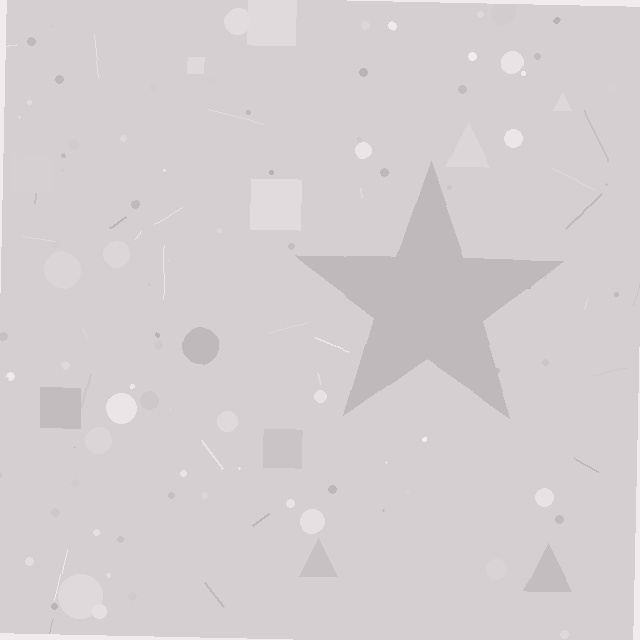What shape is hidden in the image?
A star is hidden in the image.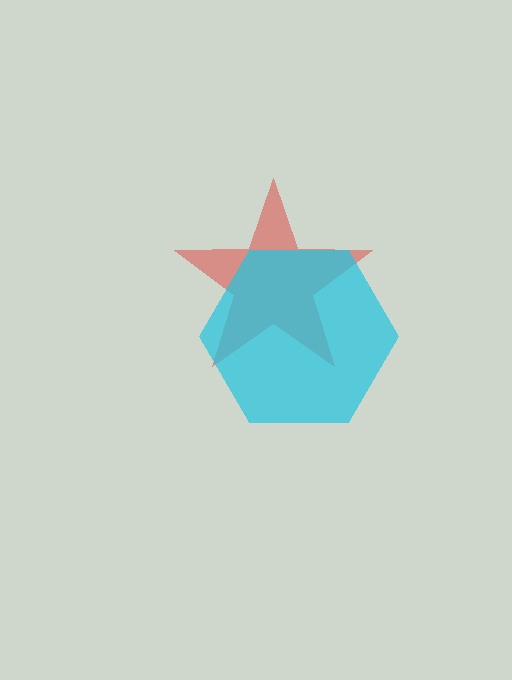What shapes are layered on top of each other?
The layered shapes are: a red star, a cyan hexagon.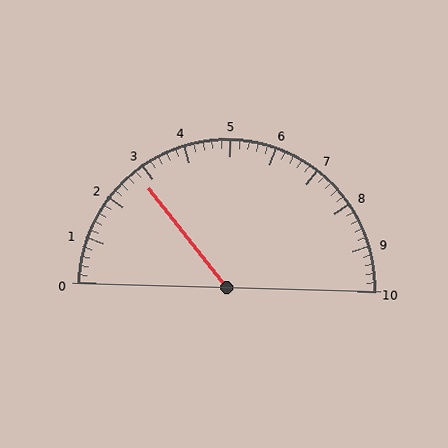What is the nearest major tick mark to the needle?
The nearest major tick mark is 3.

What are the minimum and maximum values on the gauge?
The gauge ranges from 0 to 10.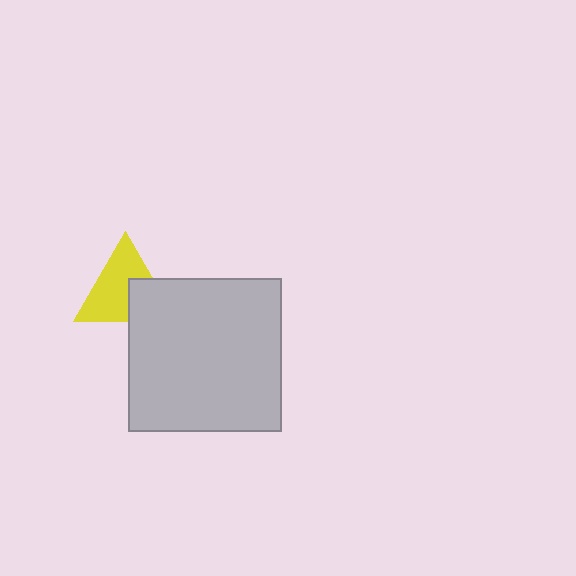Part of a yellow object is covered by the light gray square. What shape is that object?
It is a triangle.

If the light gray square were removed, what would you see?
You would see the complete yellow triangle.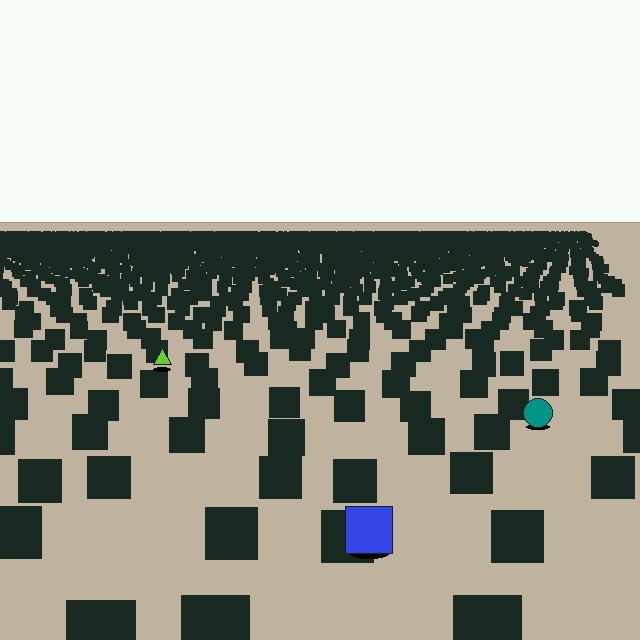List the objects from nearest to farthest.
From nearest to farthest: the blue square, the teal circle, the lime triangle.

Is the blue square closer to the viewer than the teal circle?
Yes. The blue square is closer — you can tell from the texture gradient: the ground texture is coarser near it.